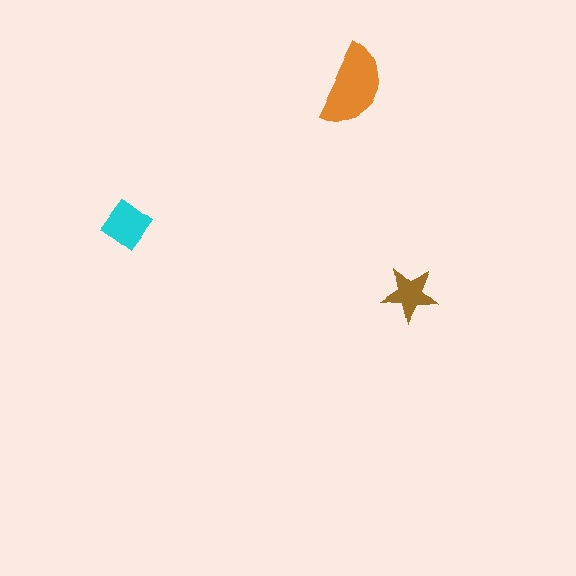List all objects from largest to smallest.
The orange semicircle, the cyan diamond, the brown star.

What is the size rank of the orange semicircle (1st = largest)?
1st.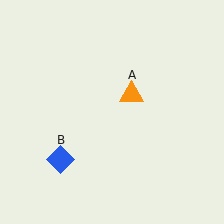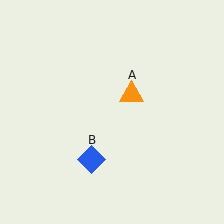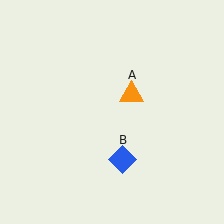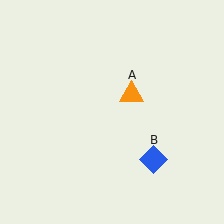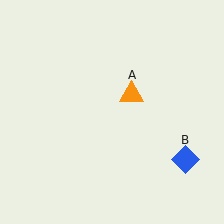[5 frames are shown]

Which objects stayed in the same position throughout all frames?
Orange triangle (object A) remained stationary.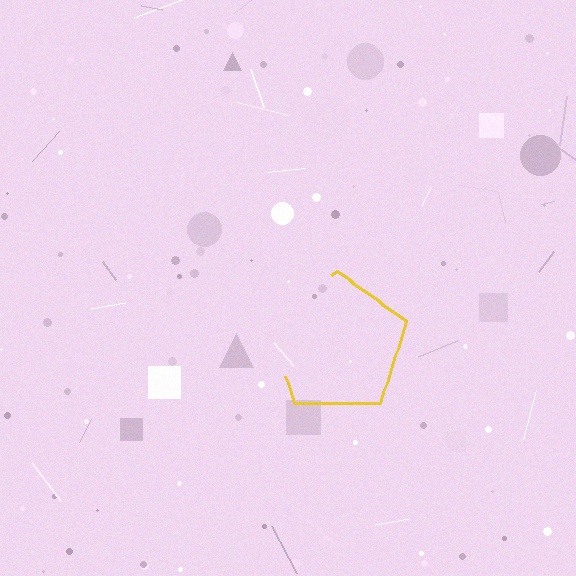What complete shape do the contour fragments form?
The contour fragments form a pentagon.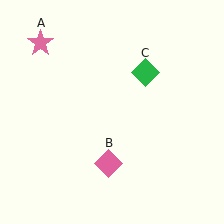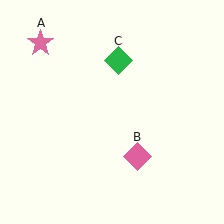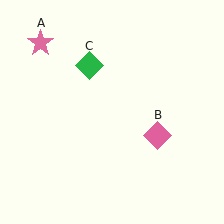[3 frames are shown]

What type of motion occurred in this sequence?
The pink diamond (object B), green diamond (object C) rotated counterclockwise around the center of the scene.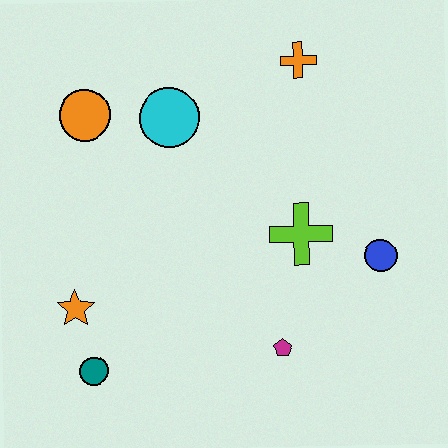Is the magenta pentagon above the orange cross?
No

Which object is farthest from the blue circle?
The orange circle is farthest from the blue circle.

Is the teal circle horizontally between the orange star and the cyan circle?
Yes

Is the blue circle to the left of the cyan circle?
No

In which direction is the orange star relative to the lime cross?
The orange star is to the left of the lime cross.